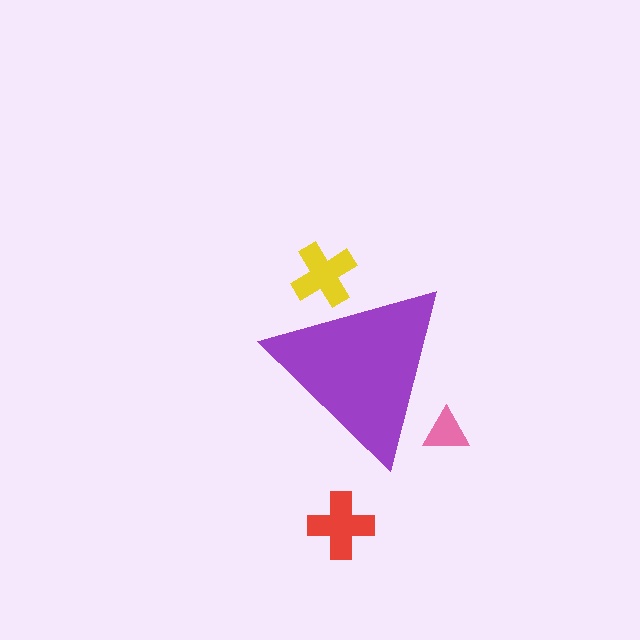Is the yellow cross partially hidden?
Yes, the yellow cross is partially hidden behind the purple triangle.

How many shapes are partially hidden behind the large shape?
2 shapes are partially hidden.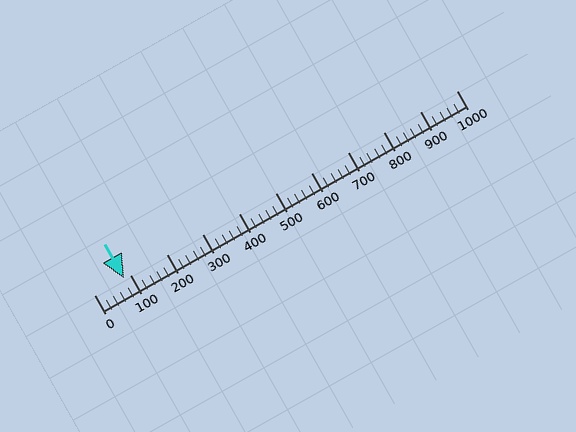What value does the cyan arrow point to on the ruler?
The cyan arrow points to approximately 82.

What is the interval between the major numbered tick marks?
The major tick marks are spaced 100 units apart.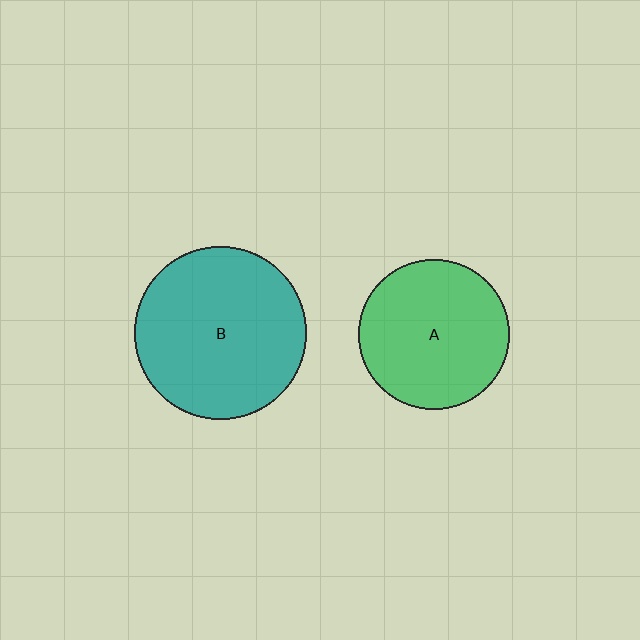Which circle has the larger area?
Circle B (teal).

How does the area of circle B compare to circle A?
Approximately 1.3 times.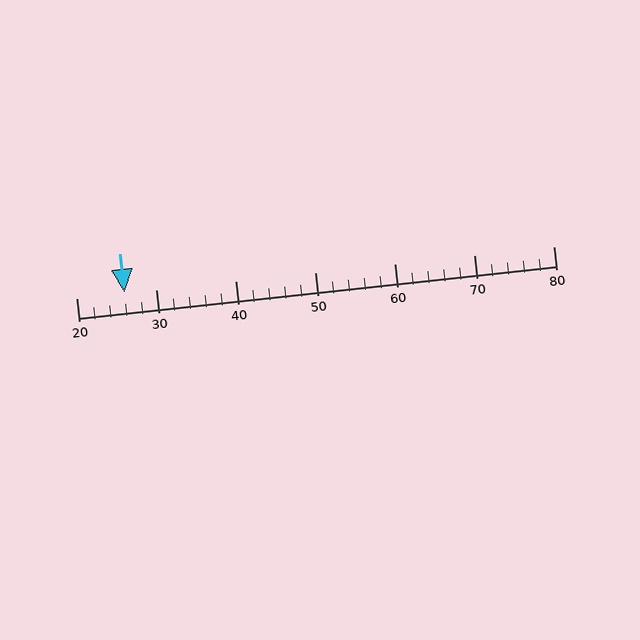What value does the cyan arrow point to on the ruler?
The cyan arrow points to approximately 26.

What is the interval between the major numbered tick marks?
The major tick marks are spaced 10 units apart.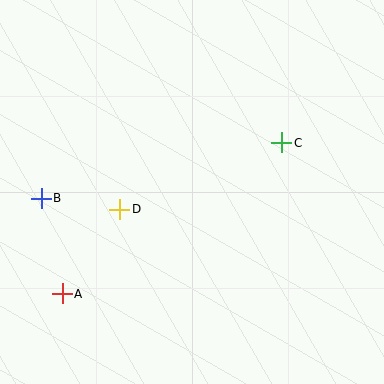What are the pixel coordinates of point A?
Point A is at (62, 294).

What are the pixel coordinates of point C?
Point C is at (282, 143).